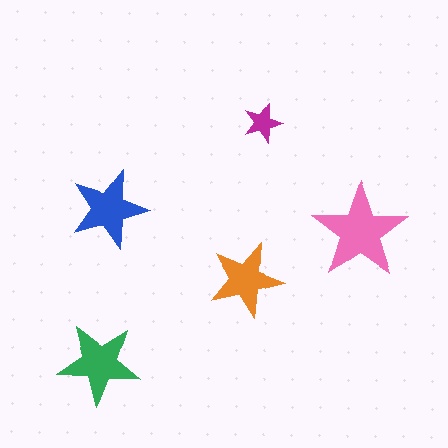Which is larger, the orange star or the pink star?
The pink one.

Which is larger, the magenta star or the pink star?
The pink one.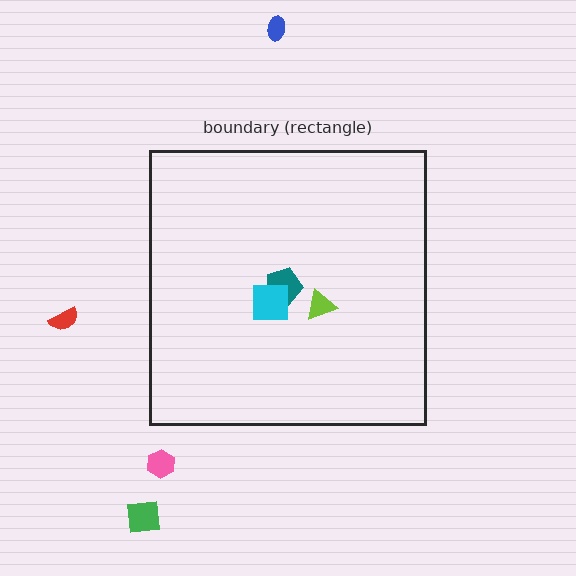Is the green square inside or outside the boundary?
Outside.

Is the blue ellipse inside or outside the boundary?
Outside.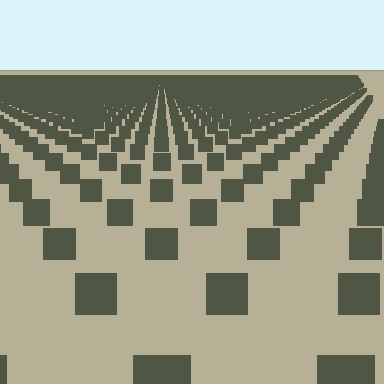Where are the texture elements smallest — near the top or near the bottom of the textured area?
Near the top.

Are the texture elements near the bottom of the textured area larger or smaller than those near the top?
Larger. Near the bottom, elements are closer to the viewer and appear at a bigger on-screen size.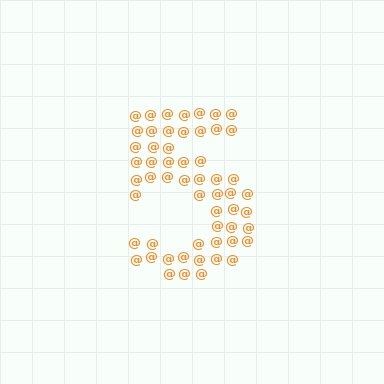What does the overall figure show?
The overall figure shows the digit 5.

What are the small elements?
The small elements are at signs.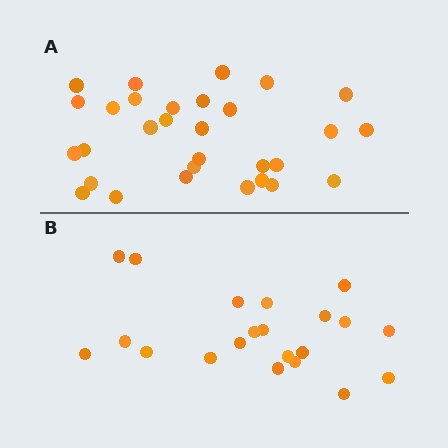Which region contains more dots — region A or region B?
Region A (the top region) has more dots.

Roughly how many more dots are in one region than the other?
Region A has roughly 8 or so more dots than region B.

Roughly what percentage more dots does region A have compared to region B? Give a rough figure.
About 45% more.